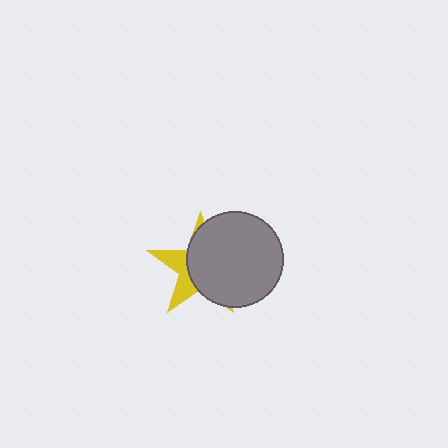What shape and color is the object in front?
The object in front is a gray circle.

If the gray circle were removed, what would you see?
You would see the complete yellow star.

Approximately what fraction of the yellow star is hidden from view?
Roughly 67% of the yellow star is hidden behind the gray circle.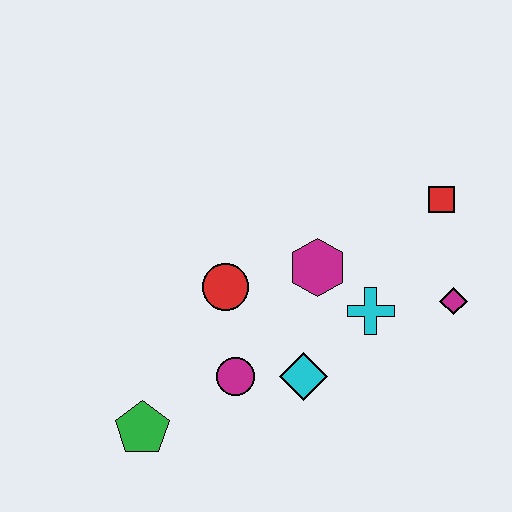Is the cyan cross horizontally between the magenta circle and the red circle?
No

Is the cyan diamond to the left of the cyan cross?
Yes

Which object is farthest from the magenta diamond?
The green pentagon is farthest from the magenta diamond.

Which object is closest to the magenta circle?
The cyan diamond is closest to the magenta circle.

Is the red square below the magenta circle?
No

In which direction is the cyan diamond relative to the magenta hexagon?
The cyan diamond is below the magenta hexagon.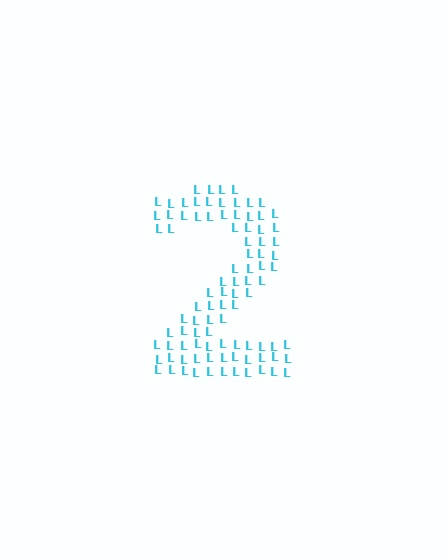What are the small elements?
The small elements are letter L's.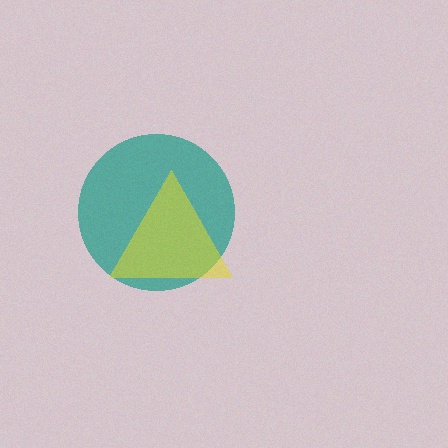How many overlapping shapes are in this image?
There are 2 overlapping shapes in the image.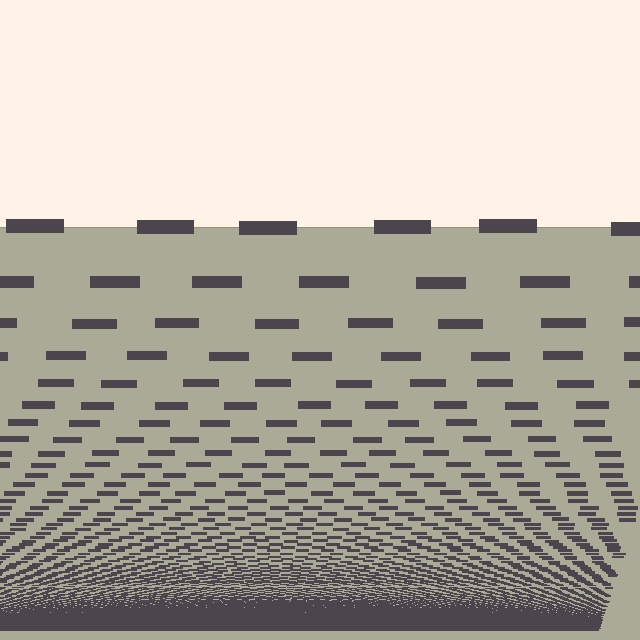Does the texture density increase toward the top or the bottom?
Density increases toward the bottom.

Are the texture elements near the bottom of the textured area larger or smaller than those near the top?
Smaller. The gradient is inverted — elements near the bottom are smaller and denser.